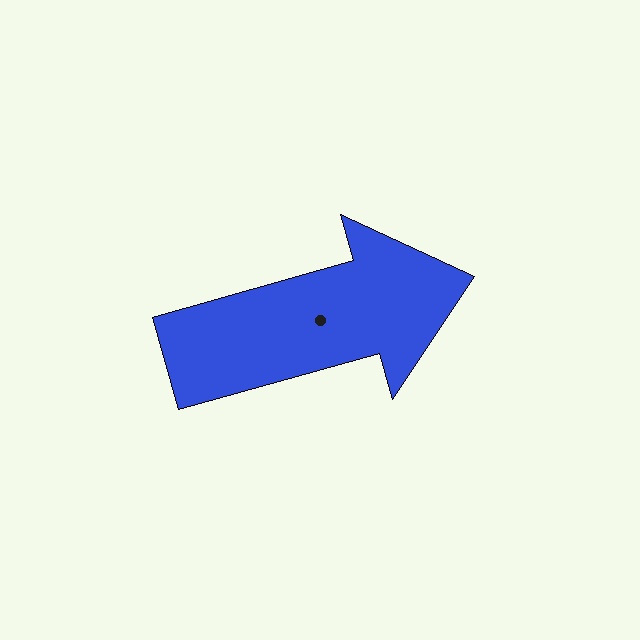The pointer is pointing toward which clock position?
Roughly 2 o'clock.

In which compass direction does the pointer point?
East.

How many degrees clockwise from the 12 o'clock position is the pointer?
Approximately 74 degrees.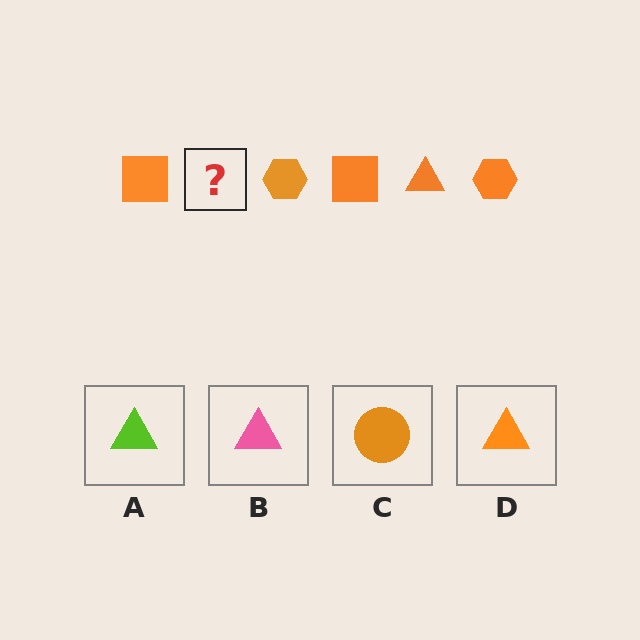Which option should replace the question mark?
Option D.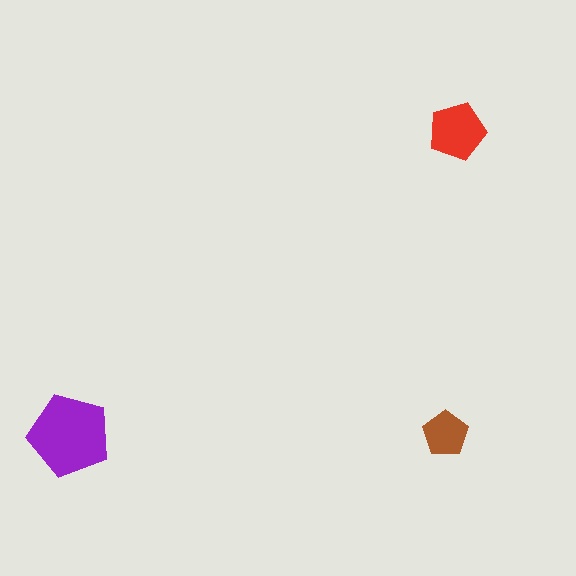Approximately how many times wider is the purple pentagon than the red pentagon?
About 1.5 times wider.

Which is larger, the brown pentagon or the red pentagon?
The red one.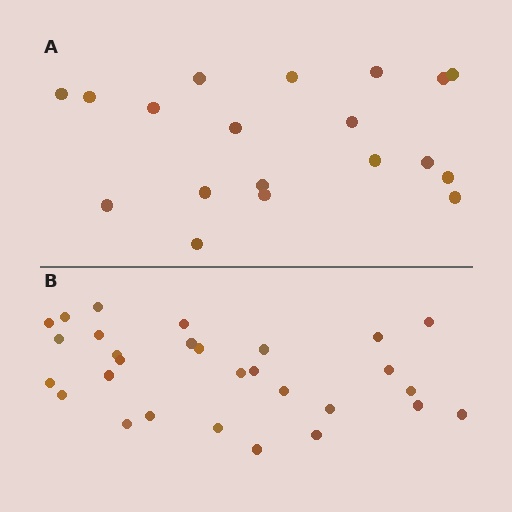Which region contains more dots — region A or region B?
Region B (the bottom region) has more dots.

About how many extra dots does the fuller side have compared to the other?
Region B has roughly 10 or so more dots than region A.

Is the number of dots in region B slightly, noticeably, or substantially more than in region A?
Region B has substantially more. The ratio is roughly 1.5 to 1.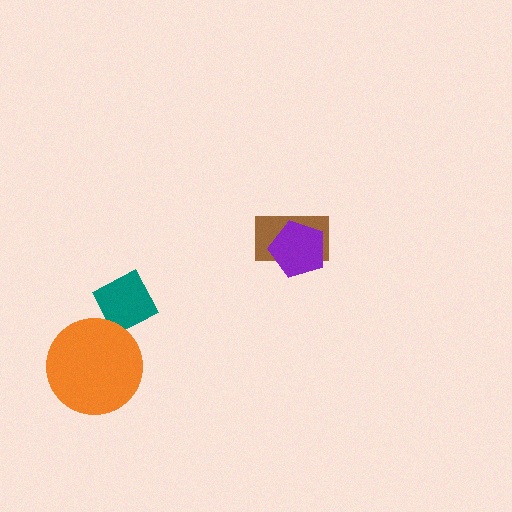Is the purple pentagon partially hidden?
No, no other shape covers it.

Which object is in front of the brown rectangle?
The purple pentagon is in front of the brown rectangle.